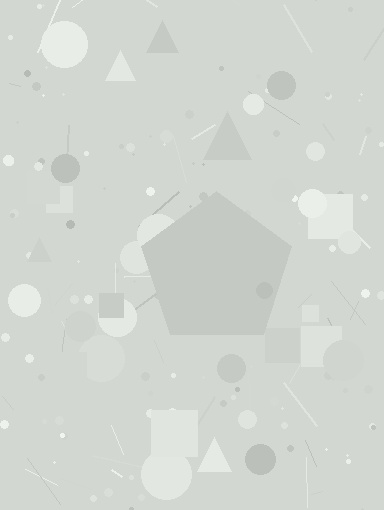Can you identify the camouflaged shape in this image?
The camouflaged shape is a pentagon.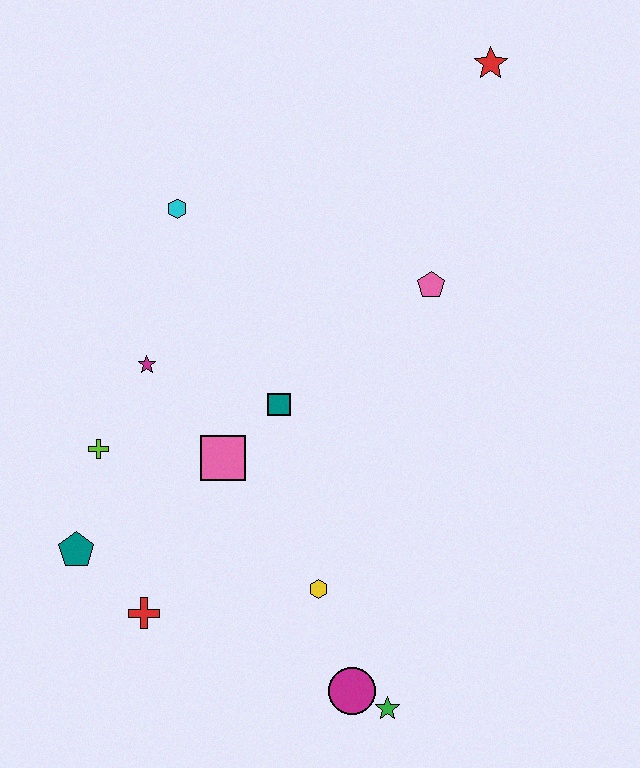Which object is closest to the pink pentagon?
The teal square is closest to the pink pentagon.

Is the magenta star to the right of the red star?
No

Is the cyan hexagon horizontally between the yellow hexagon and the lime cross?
Yes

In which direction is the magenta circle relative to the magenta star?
The magenta circle is below the magenta star.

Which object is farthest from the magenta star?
The red star is farthest from the magenta star.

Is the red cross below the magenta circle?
No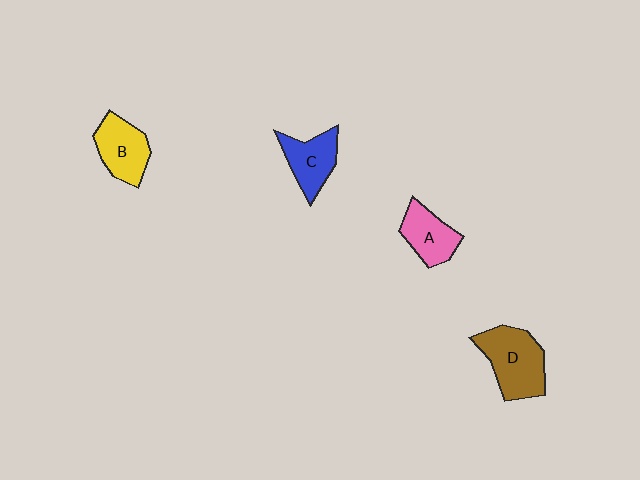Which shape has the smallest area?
Shape A (pink).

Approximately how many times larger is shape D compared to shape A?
Approximately 1.5 times.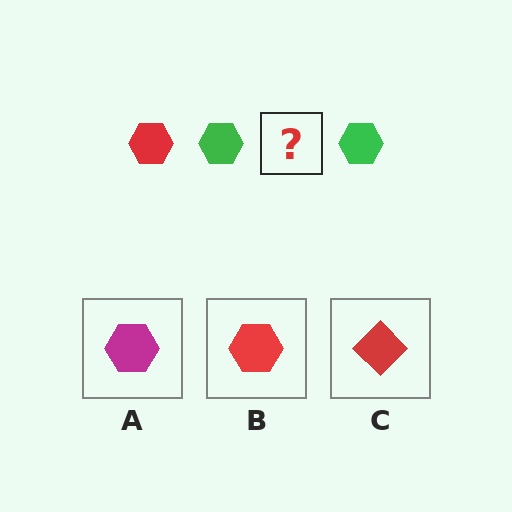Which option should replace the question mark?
Option B.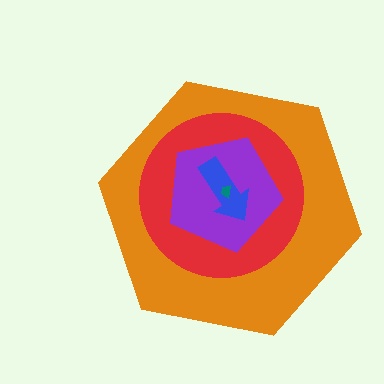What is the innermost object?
The teal trapezoid.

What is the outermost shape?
The orange hexagon.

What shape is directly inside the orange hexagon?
The red circle.